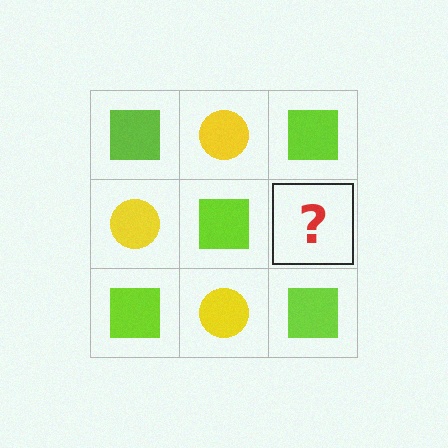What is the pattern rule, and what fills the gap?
The rule is that it alternates lime square and yellow circle in a checkerboard pattern. The gap should be filled with a yellow circle.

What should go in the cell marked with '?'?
The missing cell should contain a yellow circle.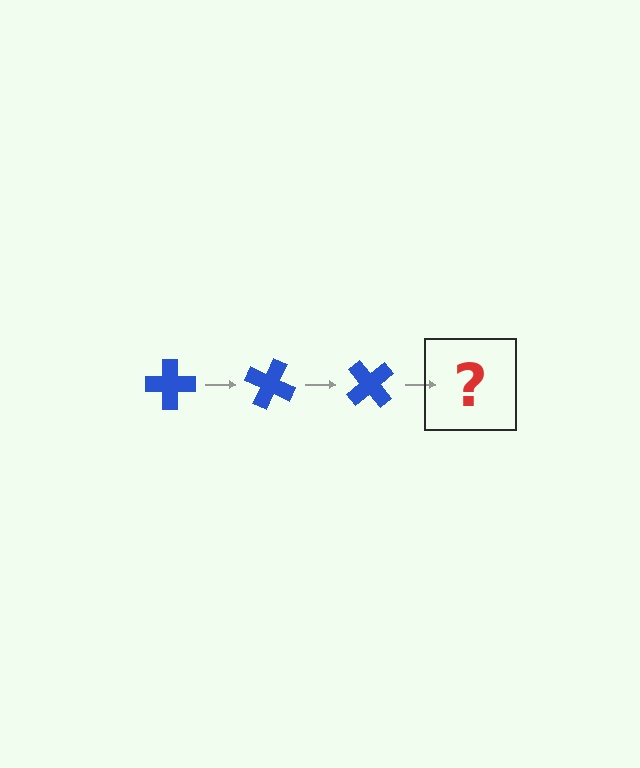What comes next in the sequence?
The next element should be a blue cross rotated 75 degrees.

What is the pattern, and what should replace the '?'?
The pattern is that the cross rotates 25 degrees each step. The '?' should be a blue cross rotated 75 degrees.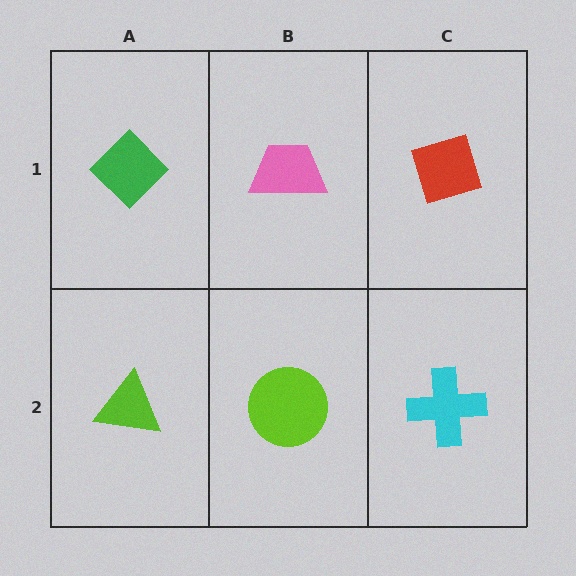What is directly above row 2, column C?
A red diamond.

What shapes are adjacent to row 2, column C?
A red diamond (row 1, column C), a lime circle (row 2, column B).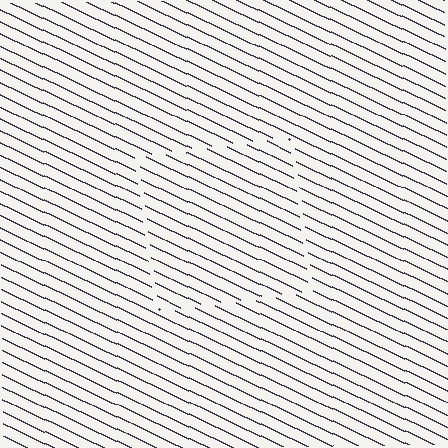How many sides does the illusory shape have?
4 sides — the line-ends trace a square.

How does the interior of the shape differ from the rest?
The interior of the shape contains the same grating, shifted by half a period — the contour is defined by the phase discontinuity where line-ends from the inner and outer gratings abut.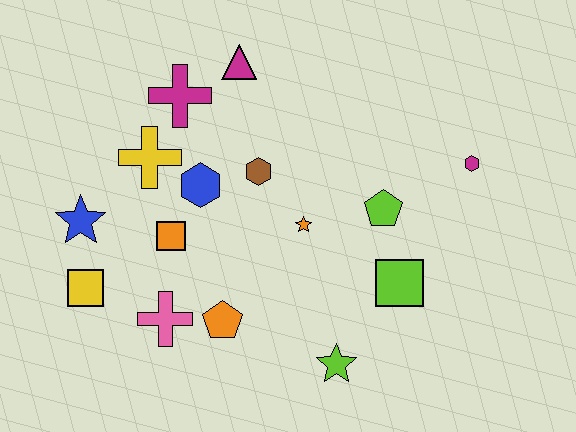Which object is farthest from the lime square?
The blue star is farthest from the lime square.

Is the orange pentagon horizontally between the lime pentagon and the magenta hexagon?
No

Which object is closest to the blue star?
The yellow square is closest to the blue star.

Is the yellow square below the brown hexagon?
Yes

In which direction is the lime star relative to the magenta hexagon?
The lime star is below the magenta hexagon.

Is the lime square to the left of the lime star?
No